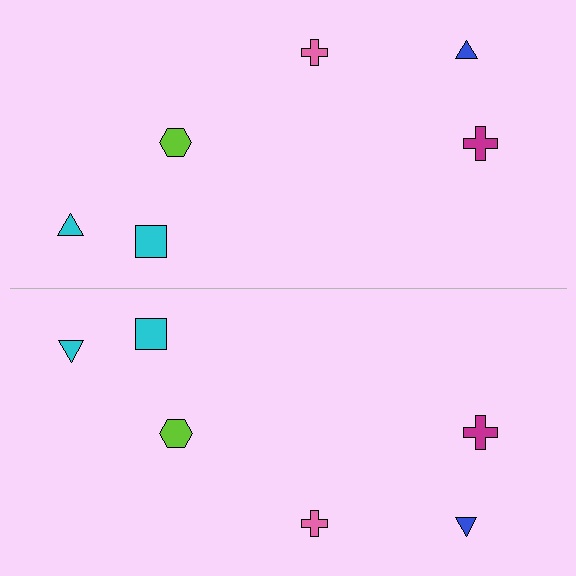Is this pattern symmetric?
Yes, this pattern has bilateral (reflection) symmetry.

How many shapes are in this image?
There are 12 shapes in this image.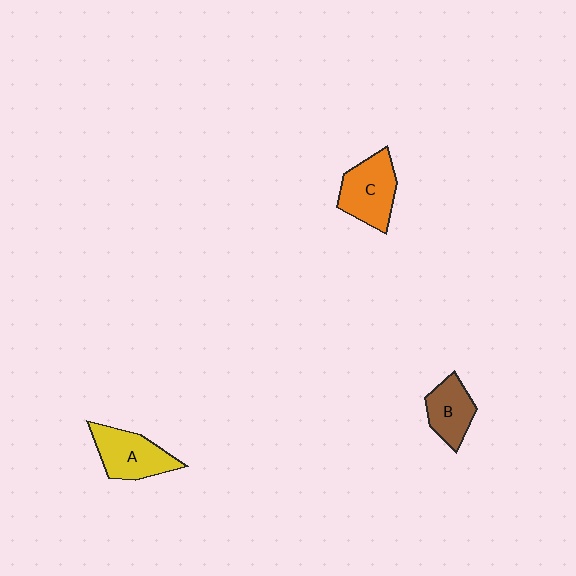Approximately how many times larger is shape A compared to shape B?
Approximately 1.3 times.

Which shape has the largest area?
Shape C (orange).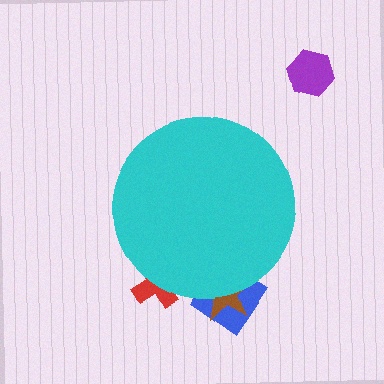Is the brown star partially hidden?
Yes, the brown star is partially hidden behind the cyan circle.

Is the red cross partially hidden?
Yes, the red cross is partially hidden behind the cyan circle.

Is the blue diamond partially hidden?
Yes, the blue diamond is partially hidden behind the cyan circle.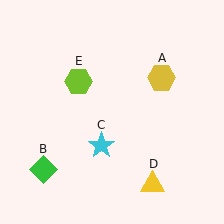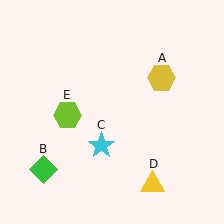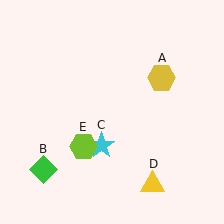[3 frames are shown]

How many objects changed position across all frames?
1 object changed position: lime hexagon (object E).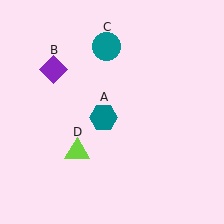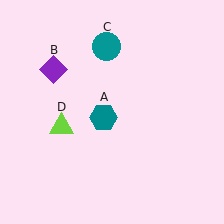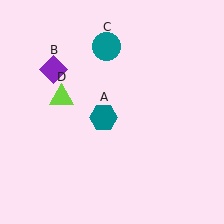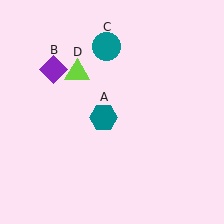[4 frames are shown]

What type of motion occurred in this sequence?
The lime triangle (object D) rotated clockwise around the center of the scene.